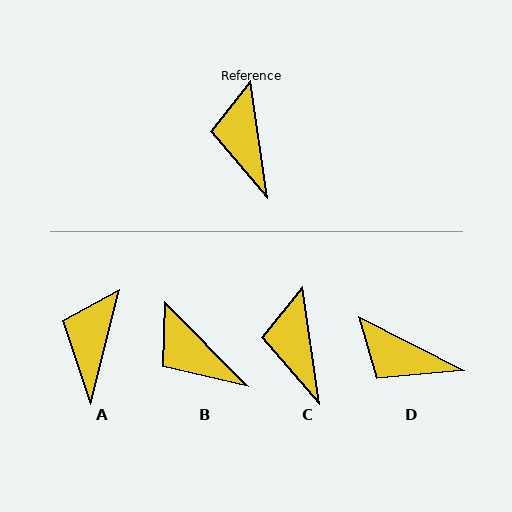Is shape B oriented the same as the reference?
No, it is off by about 36 degrees.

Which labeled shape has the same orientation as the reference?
C.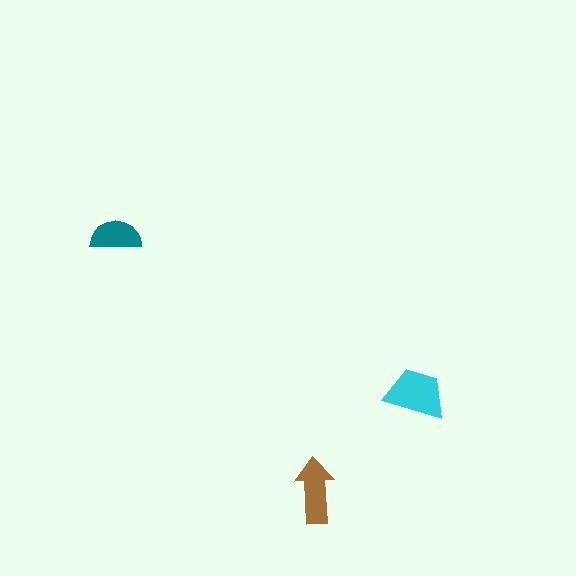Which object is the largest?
The cyan trapezoid.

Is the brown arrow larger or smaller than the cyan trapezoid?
Smaller.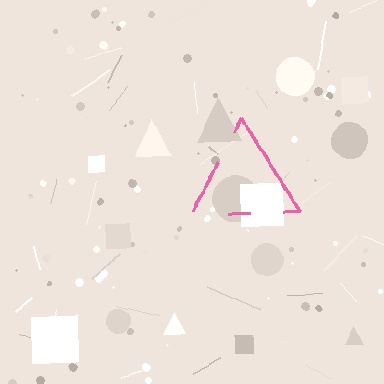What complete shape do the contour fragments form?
The contour fragments form a triangle.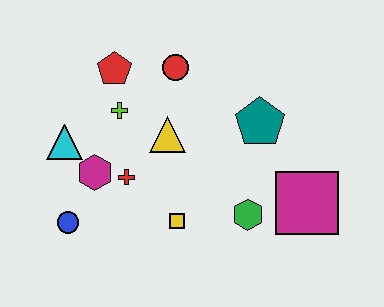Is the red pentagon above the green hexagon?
Yes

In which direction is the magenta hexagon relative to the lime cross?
The magenta hexagon is below the lime cross.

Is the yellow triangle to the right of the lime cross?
Yes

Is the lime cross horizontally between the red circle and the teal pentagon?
No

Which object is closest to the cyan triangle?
The magenta hexagon is closest to the cyan triangle.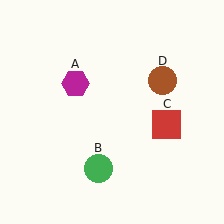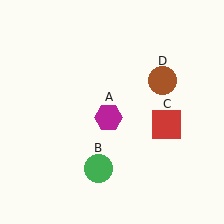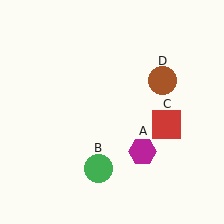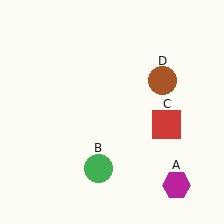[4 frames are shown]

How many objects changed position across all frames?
1 object changed position: magenta hexagon (object A).